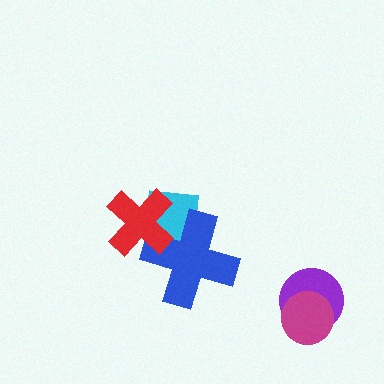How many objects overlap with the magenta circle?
1 object overlaps with the magenta circle.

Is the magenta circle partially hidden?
No, no other shape covers it.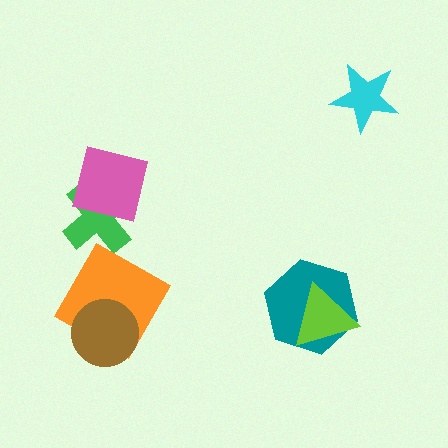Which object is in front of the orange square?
The brown circle is in front of the orange square.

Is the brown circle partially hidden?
No, no other shape covers it.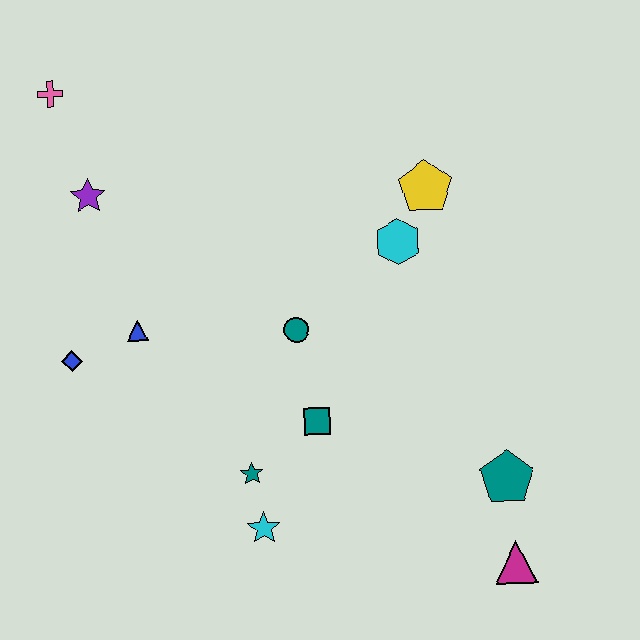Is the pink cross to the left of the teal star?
Yes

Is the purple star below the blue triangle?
No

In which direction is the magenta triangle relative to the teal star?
The magenta triangle is to the right of the teal star.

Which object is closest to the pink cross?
The purple star is closest to the pink cross.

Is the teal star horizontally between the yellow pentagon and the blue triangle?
Yes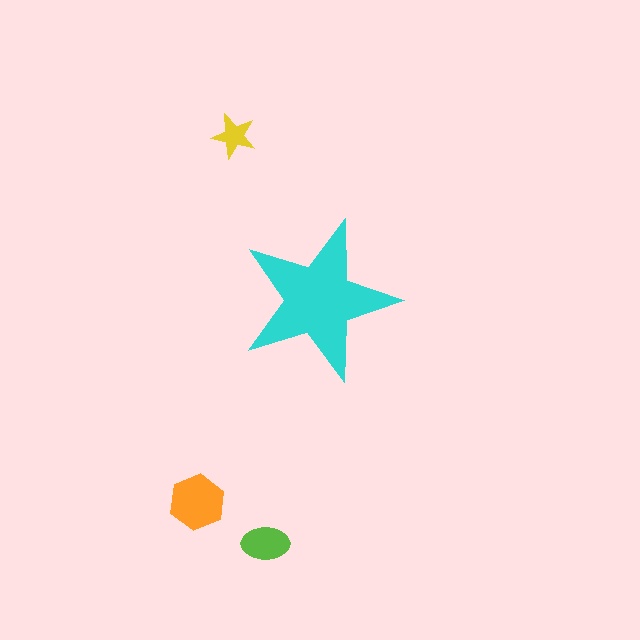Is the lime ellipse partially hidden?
No, the lime ellipse is fully visible.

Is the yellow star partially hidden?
No, the yellow star is fully visible.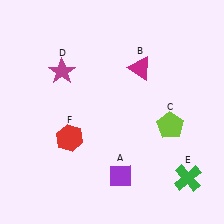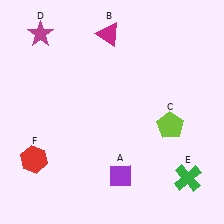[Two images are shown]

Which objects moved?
The objects that moved are: the magenta triangle (B), the magenta star (D), the red hexagon (F).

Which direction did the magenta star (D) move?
The magenta star (D) moved up.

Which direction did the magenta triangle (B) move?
The magenta triangle (B) moved up.